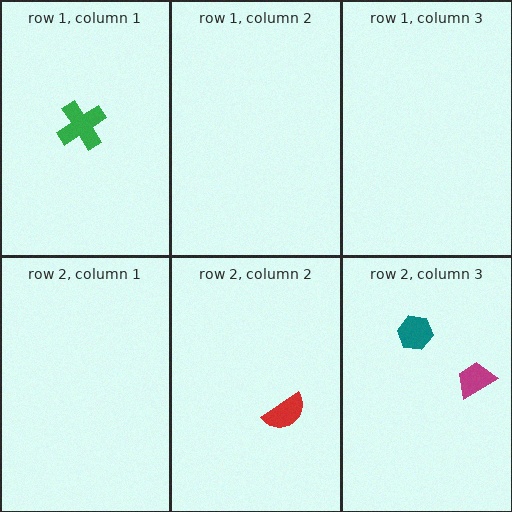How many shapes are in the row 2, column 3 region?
2.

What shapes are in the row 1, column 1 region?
The green cross.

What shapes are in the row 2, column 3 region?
The magenta trapezoid, the teal hexagon.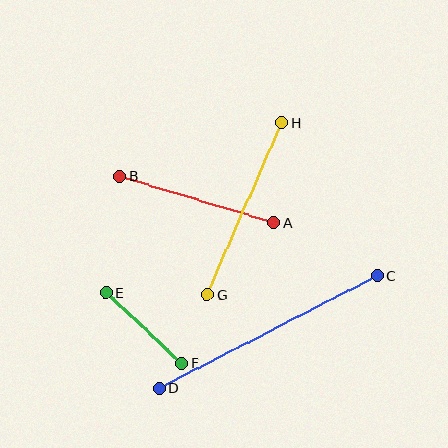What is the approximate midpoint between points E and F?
The midpoint is at approximately (144, 328) pixels.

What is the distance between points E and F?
The distance is approximately 104 pixels.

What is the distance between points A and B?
The distance is approximately 161 pixels.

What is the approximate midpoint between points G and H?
The midpoint is at approximately (244, 209) pixels.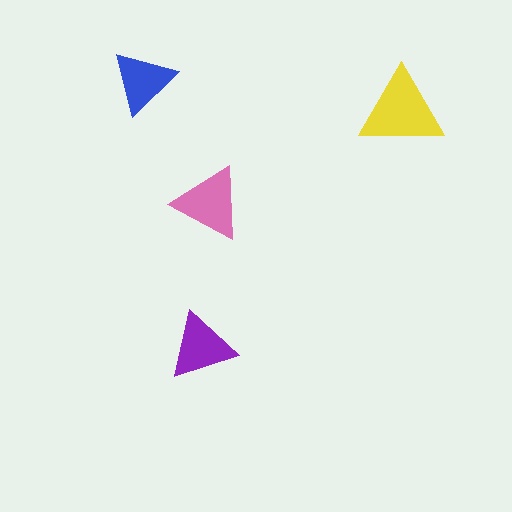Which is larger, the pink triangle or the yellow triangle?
The yellow one.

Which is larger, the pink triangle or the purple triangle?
The pink one.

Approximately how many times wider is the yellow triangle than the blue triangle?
About 1.5 times wider.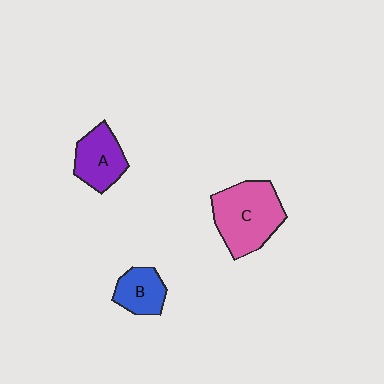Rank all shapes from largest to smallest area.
From largest to smallest: C (pink), A (purple), B (blue).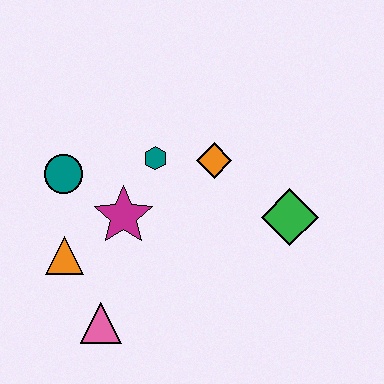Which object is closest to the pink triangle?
The orange triangle is closest to the pink triangle.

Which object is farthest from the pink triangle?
The green diamond is farthest from the pink triangle.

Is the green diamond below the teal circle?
Yes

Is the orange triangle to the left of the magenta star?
Yes